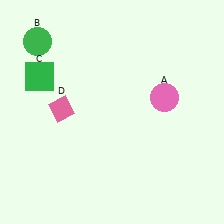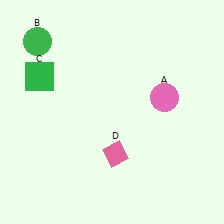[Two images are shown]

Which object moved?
The pink diamond (D) moved right.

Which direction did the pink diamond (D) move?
The pink diamond (D) moved right.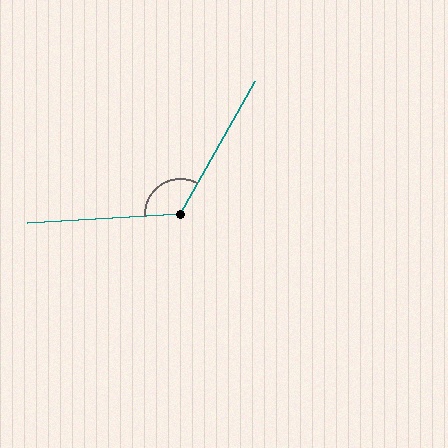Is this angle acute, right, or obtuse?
It is obtuse.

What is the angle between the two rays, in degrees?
Approximately 123 degrees.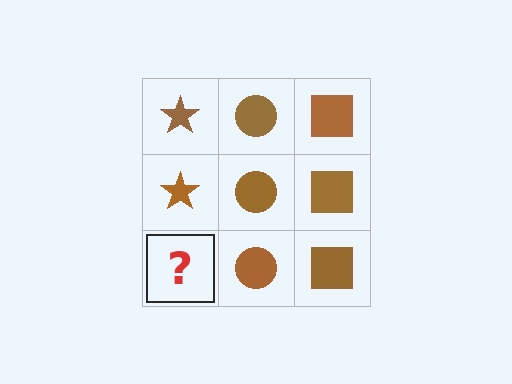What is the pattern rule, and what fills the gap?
The rule is that each column has a consistent shape. The gap should be filled with a brown star.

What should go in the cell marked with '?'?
The missing cell should contain a brown star.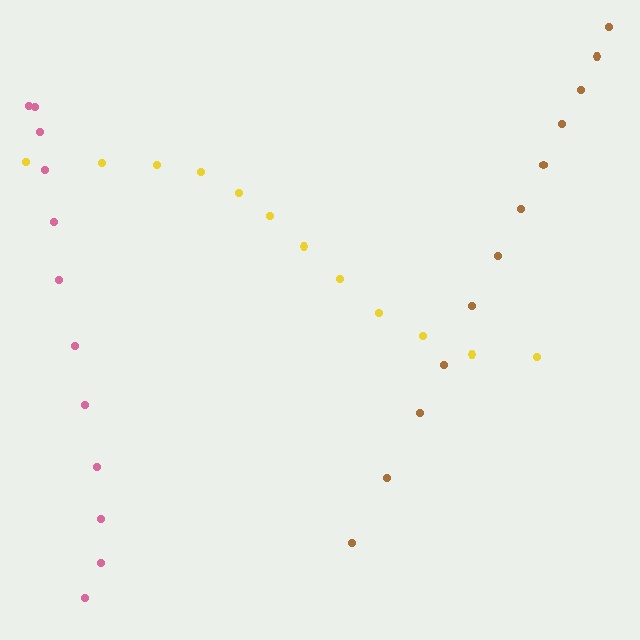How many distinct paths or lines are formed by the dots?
There are 3 distinct paths.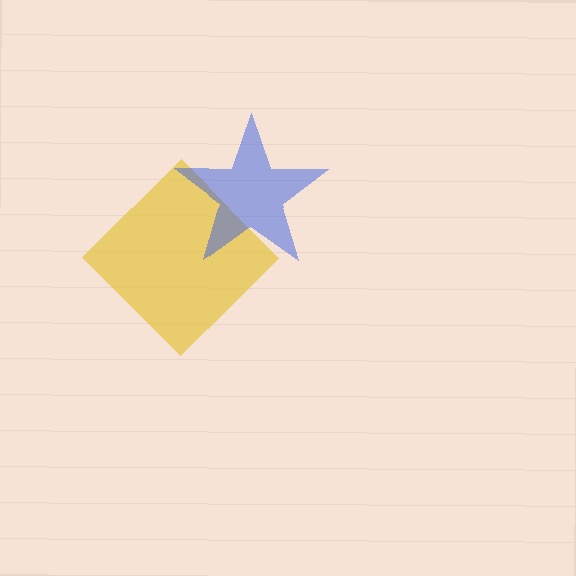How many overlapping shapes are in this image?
There are 2 overlapping shapes in the image.